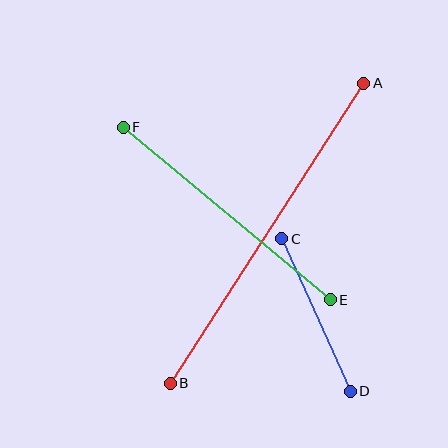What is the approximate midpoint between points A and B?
The midpoint is at approximately (267, 233) pixels.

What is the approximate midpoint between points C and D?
The midpoint is at approximately (316, 315) pixels.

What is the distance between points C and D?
The distance is approximately 167 pixels.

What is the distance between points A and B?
The distance is approximately 357 pixels.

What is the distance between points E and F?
The distance is approximately 270 pixels.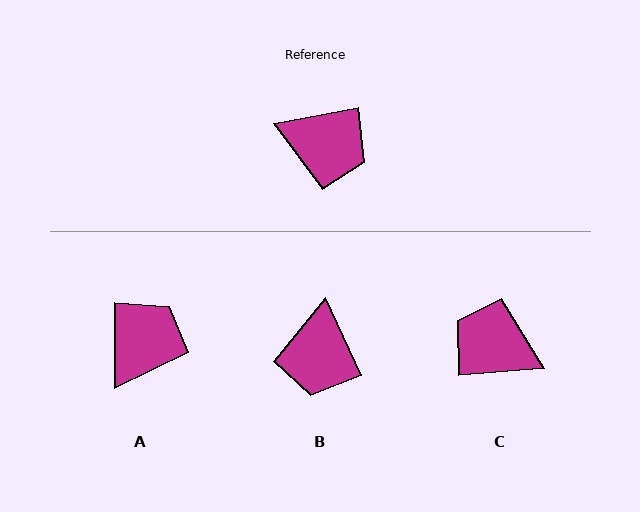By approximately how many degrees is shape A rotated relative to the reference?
Approximately 80 degrees counter-clockwise.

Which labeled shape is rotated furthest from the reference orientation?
C, about 174 degrees away.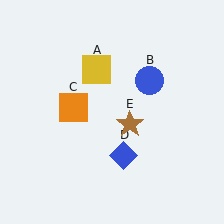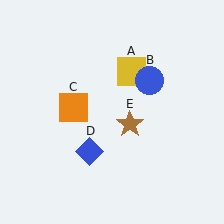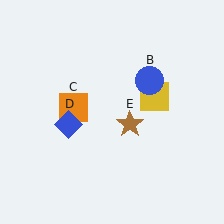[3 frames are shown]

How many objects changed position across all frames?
2 objects changed position: yellow square (object A), blue diamond (object D).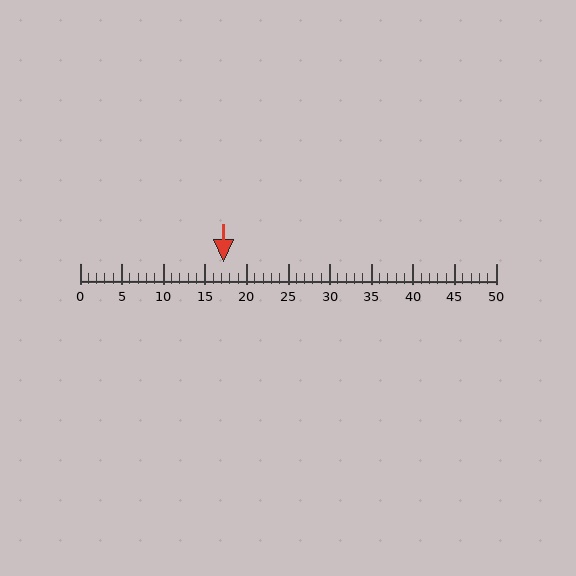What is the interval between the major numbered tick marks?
The major tick marks are spaced 5 units apart.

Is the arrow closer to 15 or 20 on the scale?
The arrow is closer to 15.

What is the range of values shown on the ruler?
The ruler shows values from 0 to 50.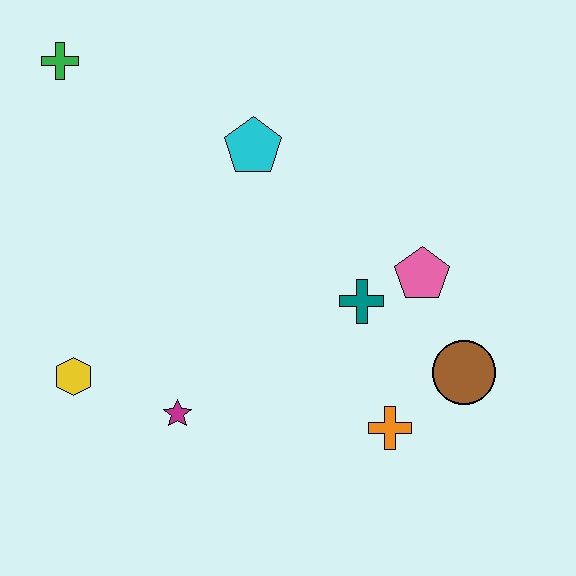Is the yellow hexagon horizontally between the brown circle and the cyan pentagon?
No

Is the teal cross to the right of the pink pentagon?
No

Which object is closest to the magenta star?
The yellow hexagon is closest to the magenta star.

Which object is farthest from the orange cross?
The green cross is farthest from the orange cross.